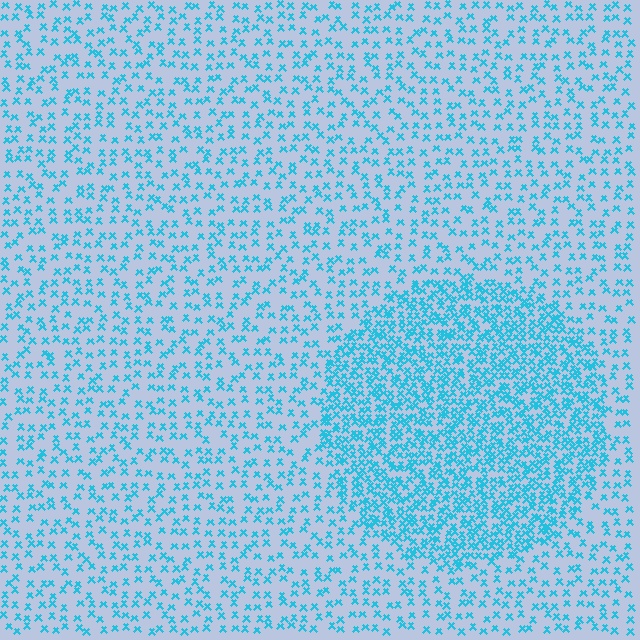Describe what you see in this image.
The image contains small cyan elements arranged at two different densities. A circle-shaped region is visible where the elements are more densely packed than the surrounding area.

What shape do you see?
I see a circle.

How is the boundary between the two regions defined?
The boundary is defined by a change in element density (approximately 2.4x ratio). All elements are the same color, size, and shape.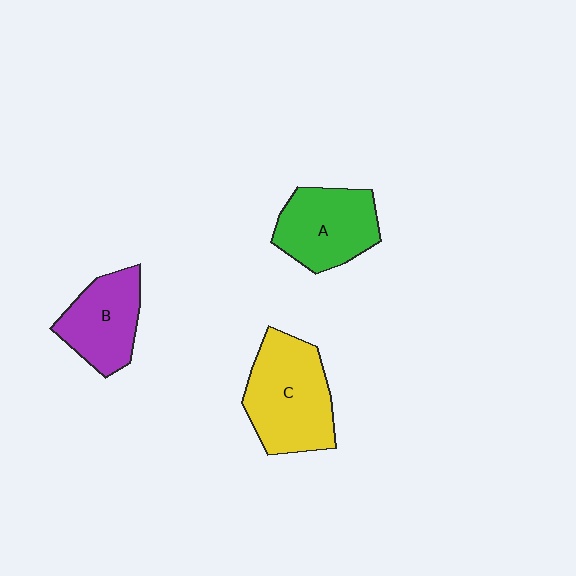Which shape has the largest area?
Shape C (yellow).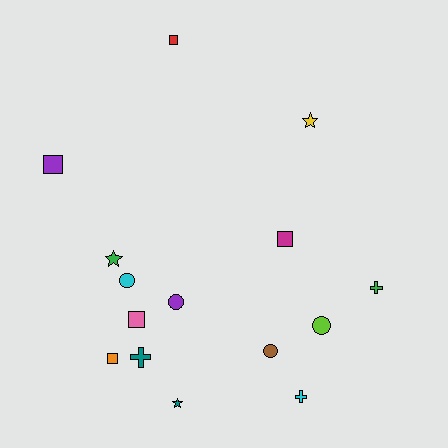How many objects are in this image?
There are 15 objects.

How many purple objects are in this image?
There are 2 purple objects.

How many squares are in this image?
There are 5 squares.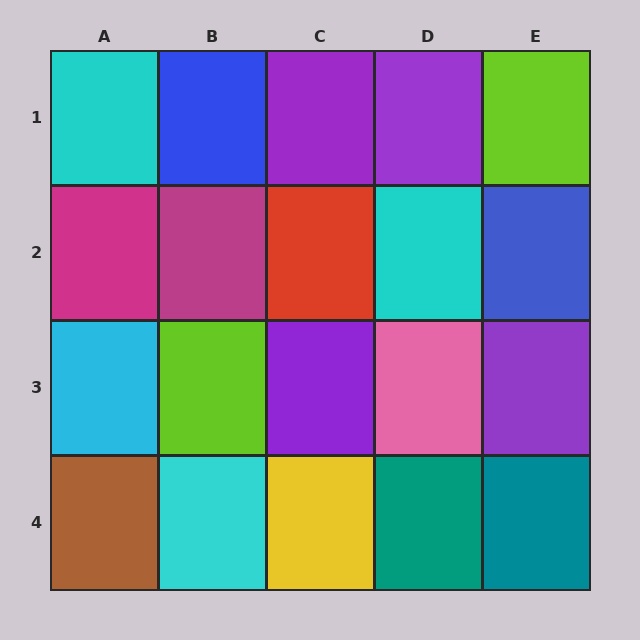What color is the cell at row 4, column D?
Teal.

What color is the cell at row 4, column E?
Teal.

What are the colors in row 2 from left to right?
Magenta, magenta, red, cyan, blue.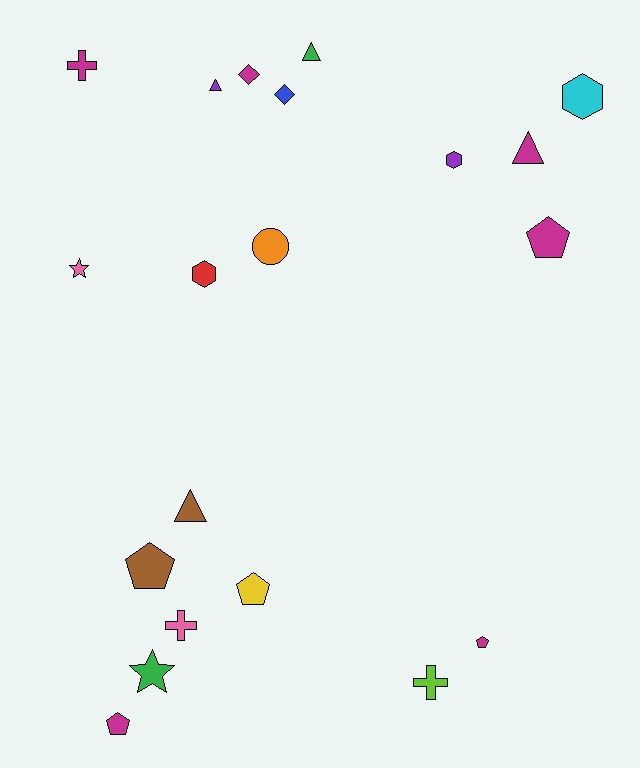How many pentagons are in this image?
There are 5 pentagons.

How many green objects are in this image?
There are 2 green objects.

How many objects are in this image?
There are 20 objects.